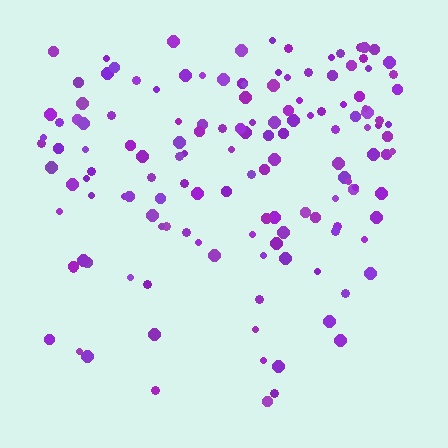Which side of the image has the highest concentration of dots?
The top.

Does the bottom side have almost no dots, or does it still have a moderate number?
Still a moderate number, just noticeably fewer than the top.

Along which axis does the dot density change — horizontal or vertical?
Vertical.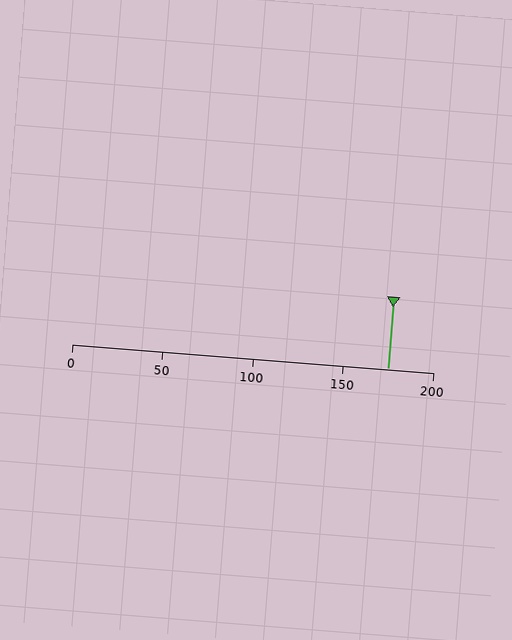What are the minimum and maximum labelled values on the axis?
The axis runs from 0 to 200.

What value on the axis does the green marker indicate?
The marker indicates approximately 175.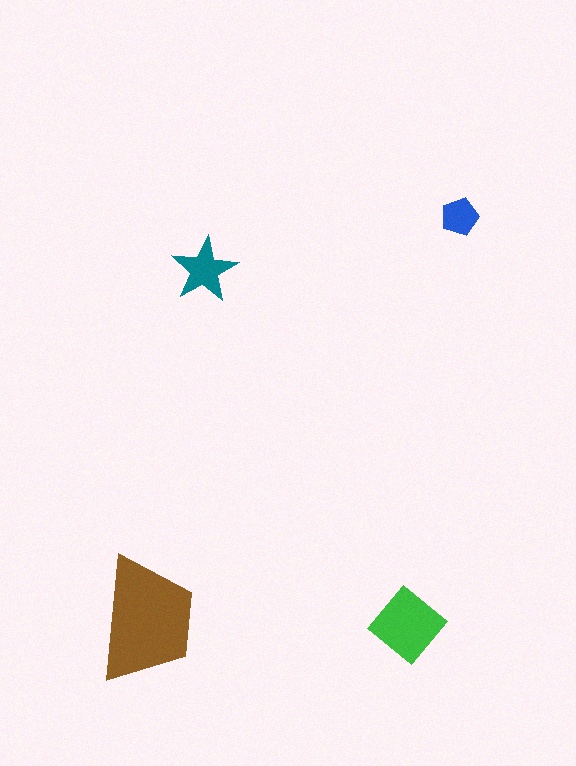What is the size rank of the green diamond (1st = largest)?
2nd.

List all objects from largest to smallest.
The brown trapezoid, the green diamond, the teal star, the blue pentagon.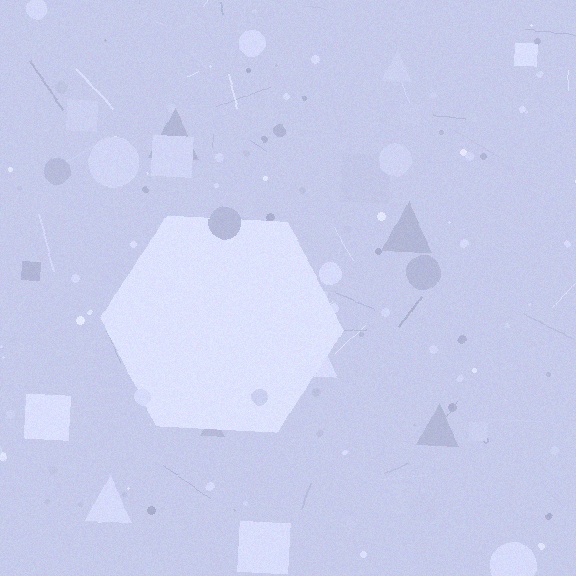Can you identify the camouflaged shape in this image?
The camouflaged shape is a hexagon.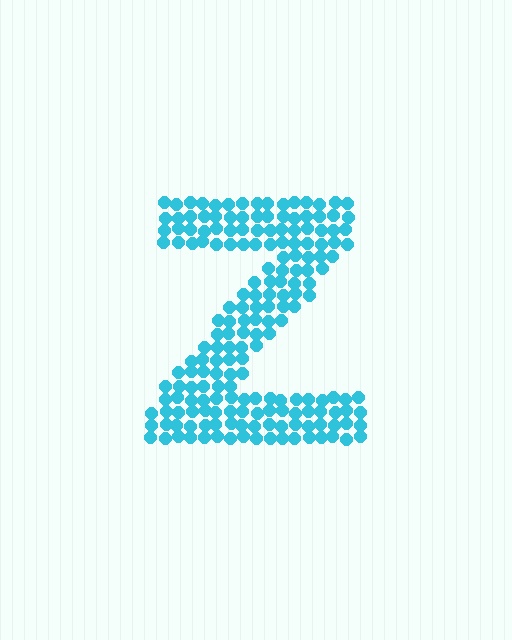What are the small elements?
The small elements are circles.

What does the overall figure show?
The overall figure shows the letter Z.